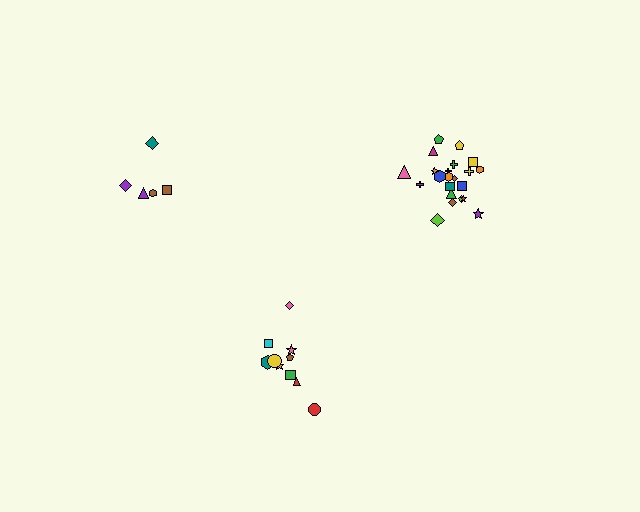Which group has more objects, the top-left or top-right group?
The top-right group.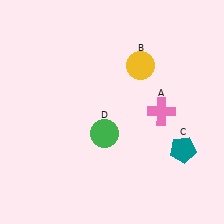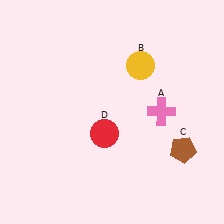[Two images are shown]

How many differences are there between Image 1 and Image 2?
There are 2 differences between the two images.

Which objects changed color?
C changed from teal to brown. D changed from green to red.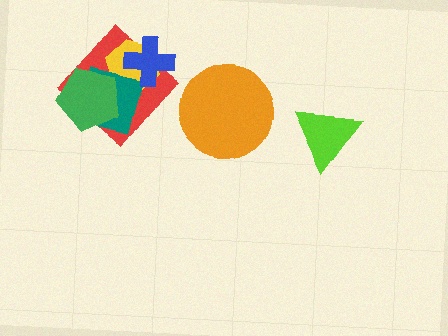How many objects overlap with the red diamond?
4 objects overlap with the red diamond.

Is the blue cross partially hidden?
No, no other shape covers it.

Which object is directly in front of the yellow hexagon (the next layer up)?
The teal square is directly in front of the yellow hexagon.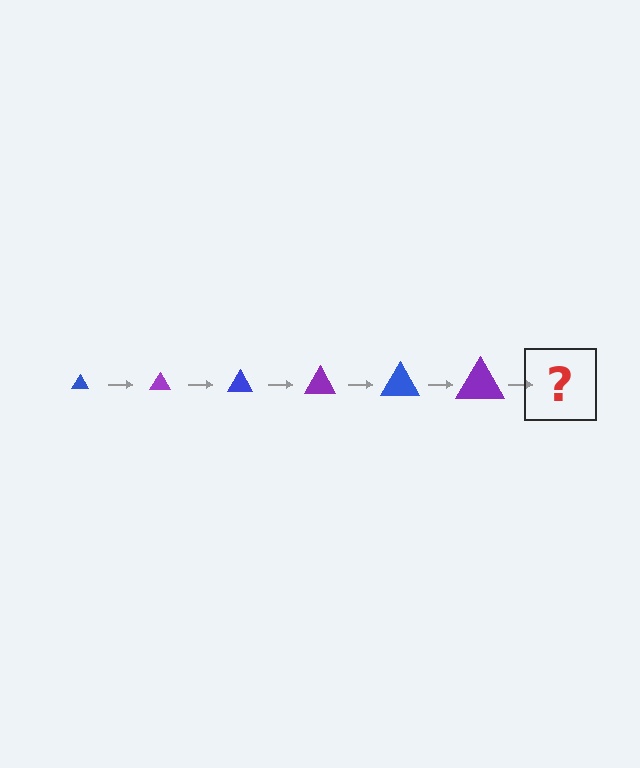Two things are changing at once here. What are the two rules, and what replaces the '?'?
The two rules are that the triangle grows larger each step and the color cycles through blue and purple. The '?' should be a blue triangle, larger than the previous one.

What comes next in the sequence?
The next element should be a blue triangle, larger than the previous one.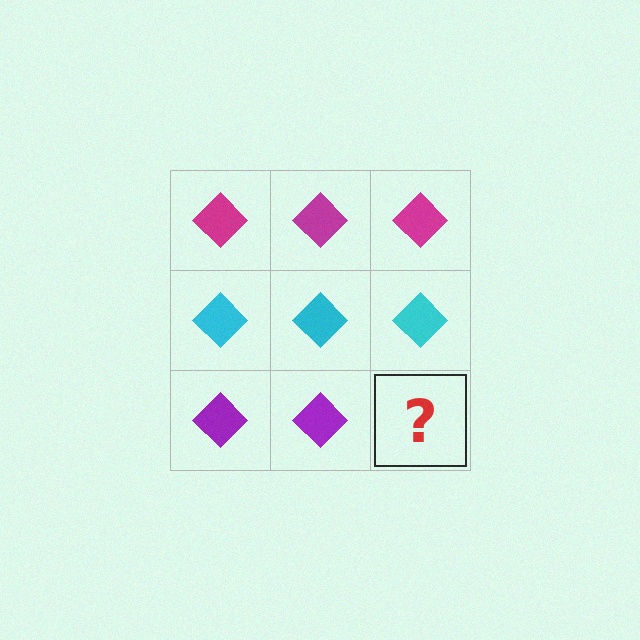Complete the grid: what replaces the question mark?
The question mark should be replaced with a purple diamond.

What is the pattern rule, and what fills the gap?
The rule is that each row has a consistent color. The gap should be filled with a purple diamond.